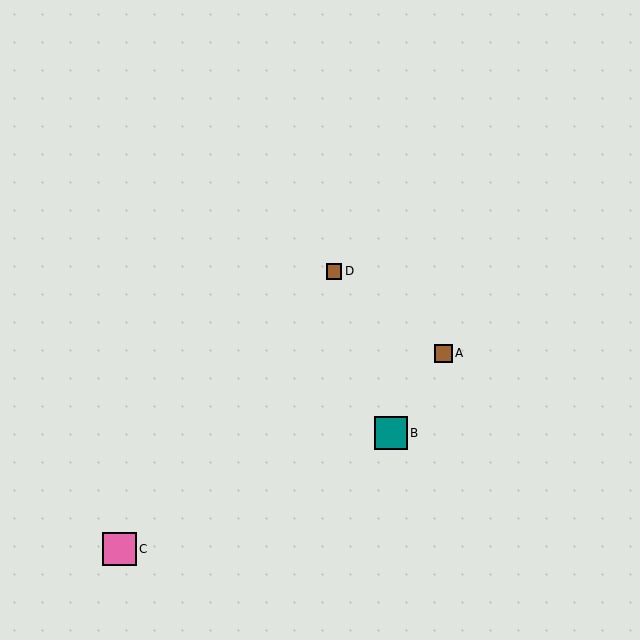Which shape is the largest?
The pink square (labeled C) is the largest.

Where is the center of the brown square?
The center of the brown square is at (334, 272).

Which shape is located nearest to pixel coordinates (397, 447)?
The teal square (labeled B) at (391, 433) is nearest to that location.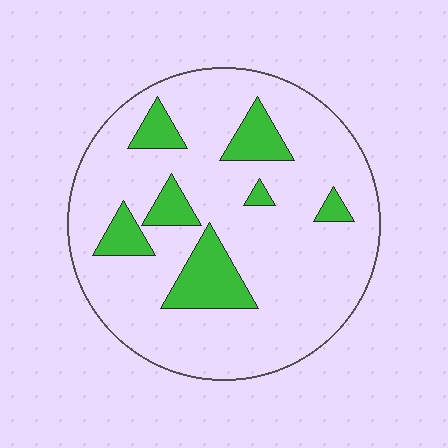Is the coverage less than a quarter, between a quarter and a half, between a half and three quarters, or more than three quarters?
Less than a quarter.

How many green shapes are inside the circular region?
7.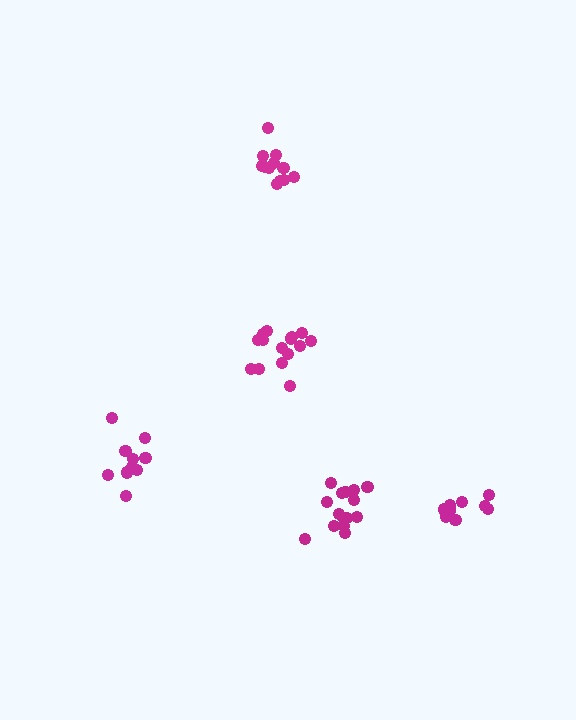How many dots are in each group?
Group 1: 10 dots, Group 2: 15 dots, Group 3: 11 dots, Group 4: 12 dots, Group 5: 15 dots (63 total).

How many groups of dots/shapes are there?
There are 5 groups.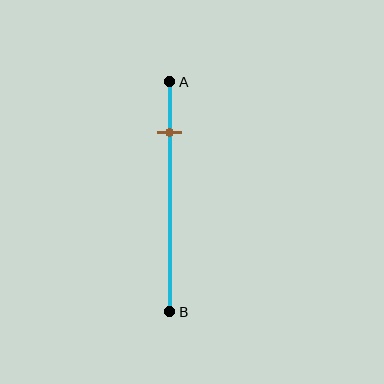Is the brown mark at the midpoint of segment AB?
No, the mark is at about 20% from A, not at the 50% midpoint.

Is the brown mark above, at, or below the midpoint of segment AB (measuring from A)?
The brown mark is above the midpoint of segment AB.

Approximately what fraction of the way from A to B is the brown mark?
The brown mark is approximately 20% of the way from A to B.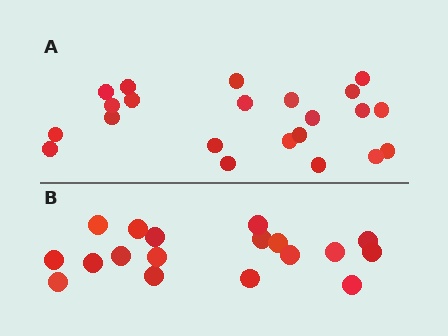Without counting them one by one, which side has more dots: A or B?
Region A (the top region) has more dots.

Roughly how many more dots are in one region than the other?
Region A has about 4 more dots than region B.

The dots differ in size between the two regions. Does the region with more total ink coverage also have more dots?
No. Region B has more total ink coverage because its dots are larger, but region A actually contains more individual dots. Total area can be misleading — the number of items is what matters here.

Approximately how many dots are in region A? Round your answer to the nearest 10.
About 20 dots. (The exact count is 22, which rounds to 20.)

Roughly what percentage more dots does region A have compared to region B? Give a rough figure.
About 20% more.